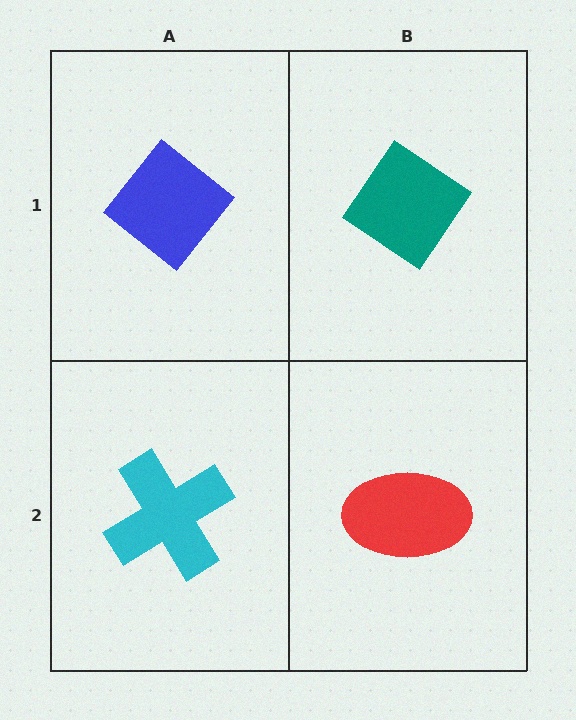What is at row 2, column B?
A red ellipse.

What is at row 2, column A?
A cyan cross.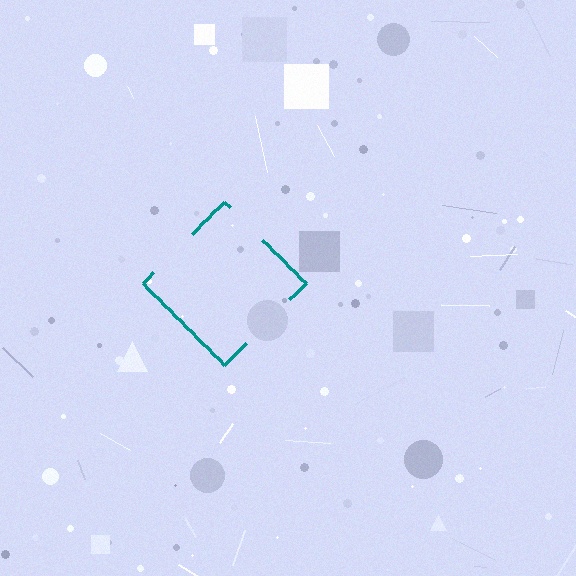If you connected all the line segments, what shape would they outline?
They would outline a diamond.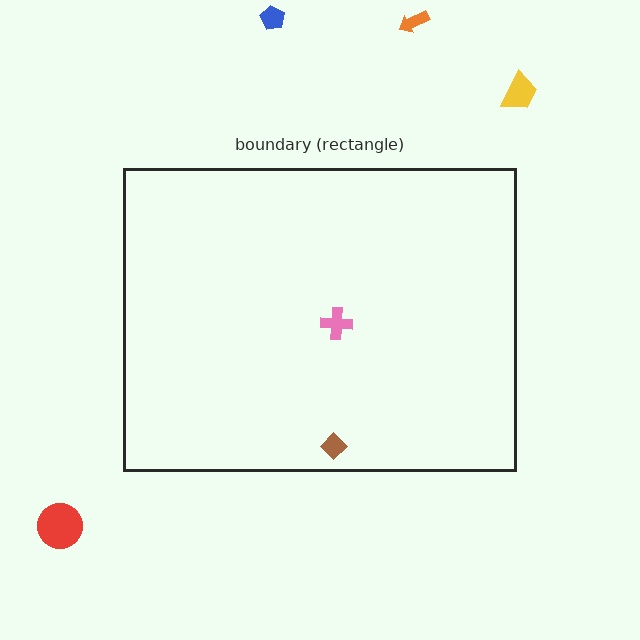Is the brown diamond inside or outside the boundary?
Inside.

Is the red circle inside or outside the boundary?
Outside.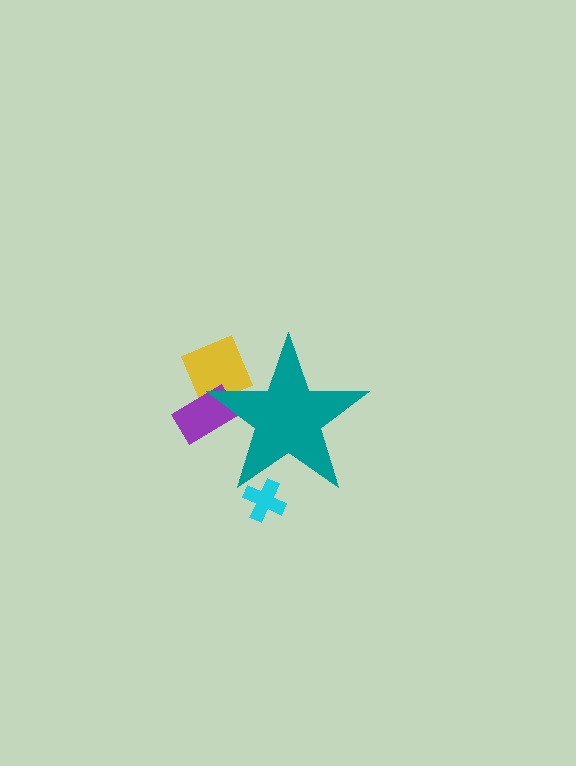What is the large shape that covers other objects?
A teal star.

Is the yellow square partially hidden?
Yes, the yellow square is partially hidden behind the teal star.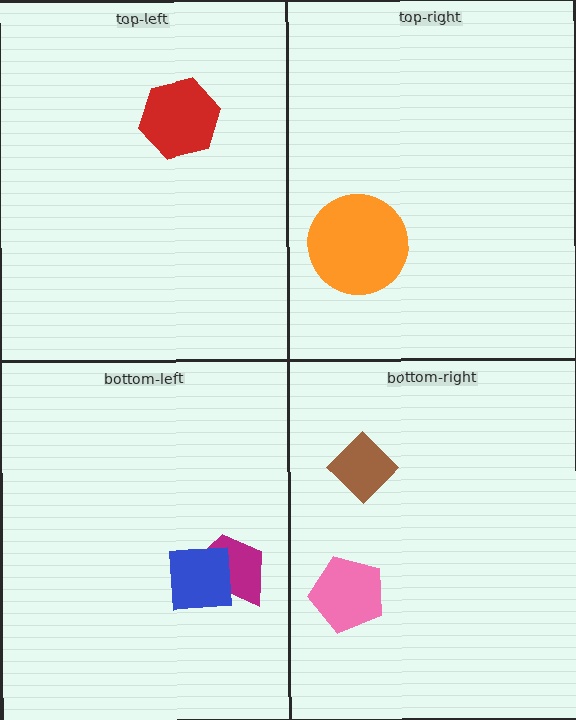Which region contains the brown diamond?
The bottom-right region.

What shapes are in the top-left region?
The red hexagon.